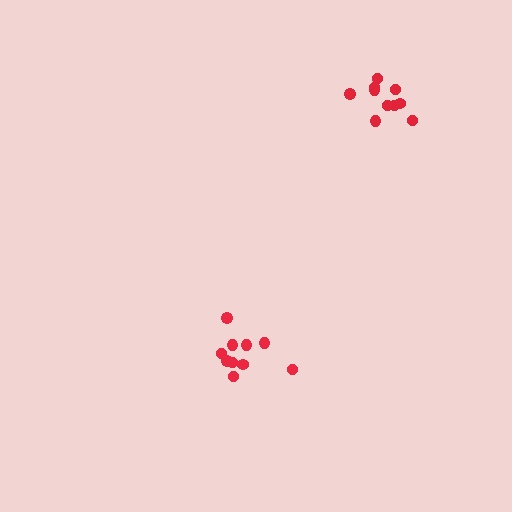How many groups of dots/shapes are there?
There are 2 groups.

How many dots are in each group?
Group 1: 10 dots, Group 2: 10 dots (20 total).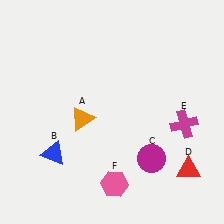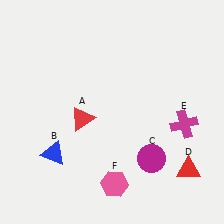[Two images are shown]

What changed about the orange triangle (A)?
In Image 1, A is orange. In Image 2, it changed to red.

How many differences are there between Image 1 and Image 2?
There is 1 difference between the two images.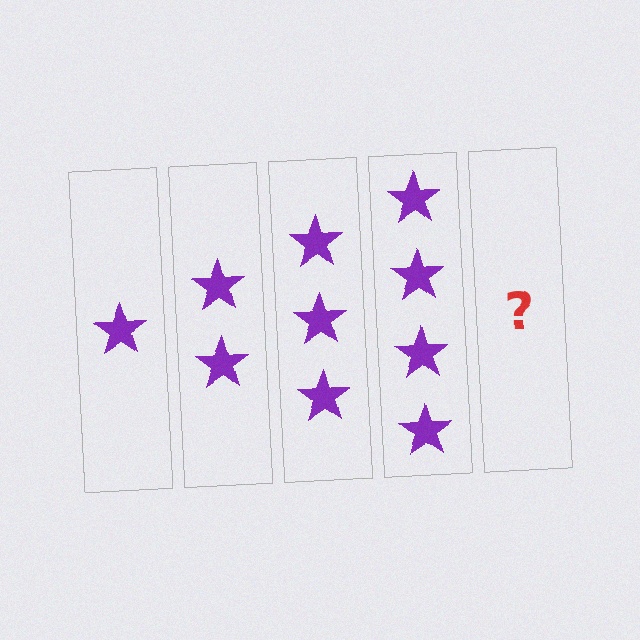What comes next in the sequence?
The next element should be 5 stars.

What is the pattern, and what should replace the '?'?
The pattern is that each step adds one more star. The '?' should be 5 stars.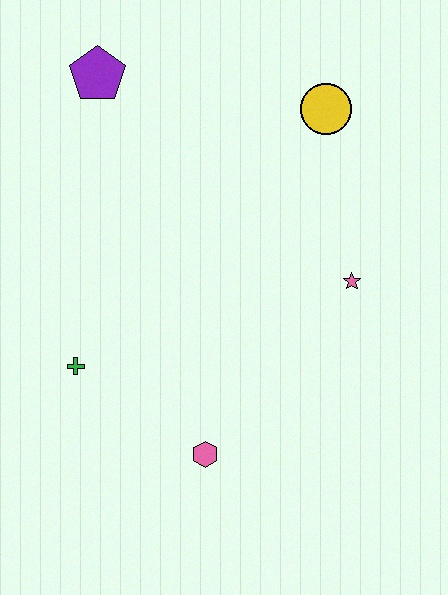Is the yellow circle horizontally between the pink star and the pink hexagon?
Yes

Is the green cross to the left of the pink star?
Yes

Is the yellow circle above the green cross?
Yes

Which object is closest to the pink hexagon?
The green cross is closest to the pink hexagon.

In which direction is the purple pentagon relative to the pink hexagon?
The purple pentagon is above the pink hexagon.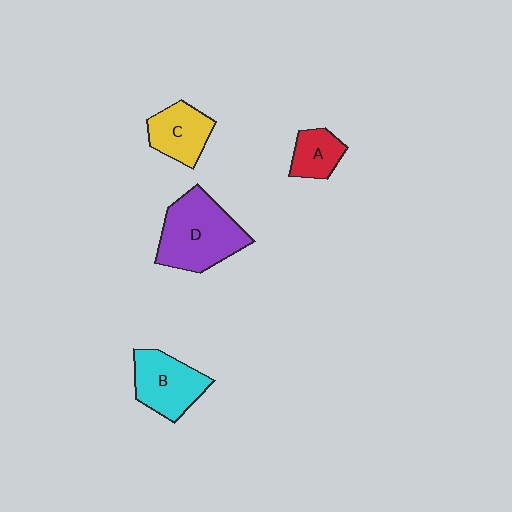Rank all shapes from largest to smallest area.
From largest to smallest: D (purple), B (cyan), C (yellow), A (red).